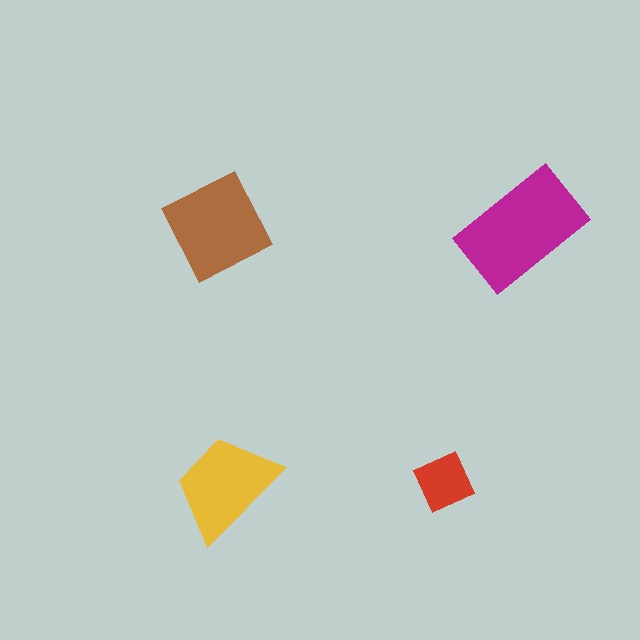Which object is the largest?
The magenta rectangle.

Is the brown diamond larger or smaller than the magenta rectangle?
Smaller.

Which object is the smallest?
The red square.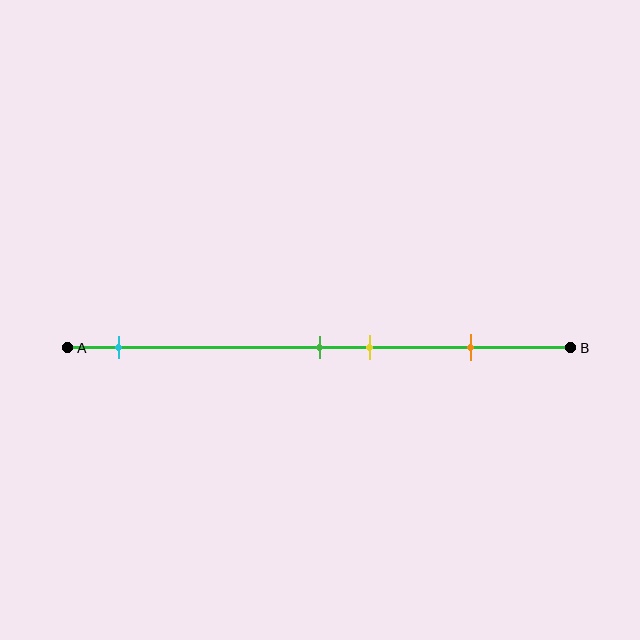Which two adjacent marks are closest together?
The green and yellow marks are the closest adjacent pair.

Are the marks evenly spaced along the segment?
No, the marks are not evenly spaced.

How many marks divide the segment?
There are 4 marks dividing the segment.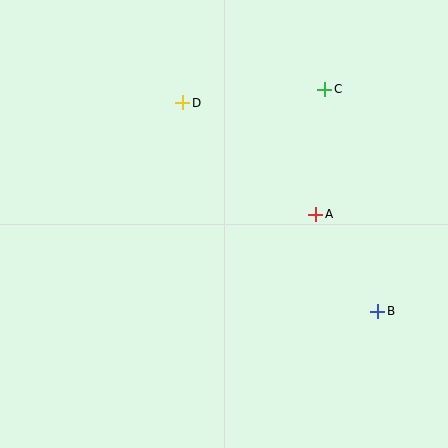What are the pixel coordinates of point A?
Point A is at (316, 214).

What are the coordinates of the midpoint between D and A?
The midpoint between D and A is at (249, 159).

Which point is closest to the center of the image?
Point A at (316, 214) is closest to the center.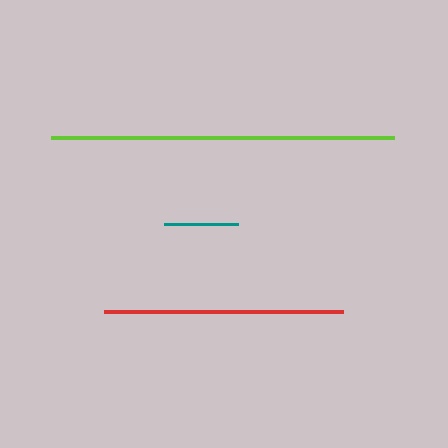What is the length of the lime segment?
The lime segment is approximately 343 pixels long.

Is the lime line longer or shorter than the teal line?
The lime line is longer than the teal line.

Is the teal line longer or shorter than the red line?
The red line is longer than the teal line.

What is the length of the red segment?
The red segment is approximately 238 pixels long.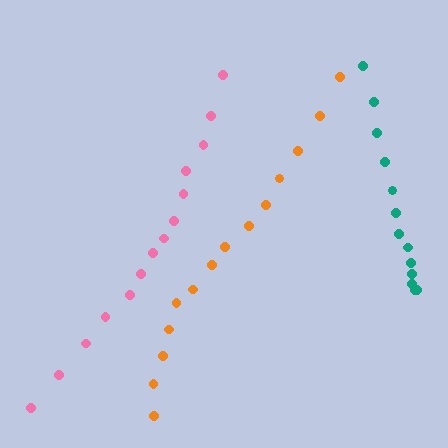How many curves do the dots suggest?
There are 3 distinct paths.